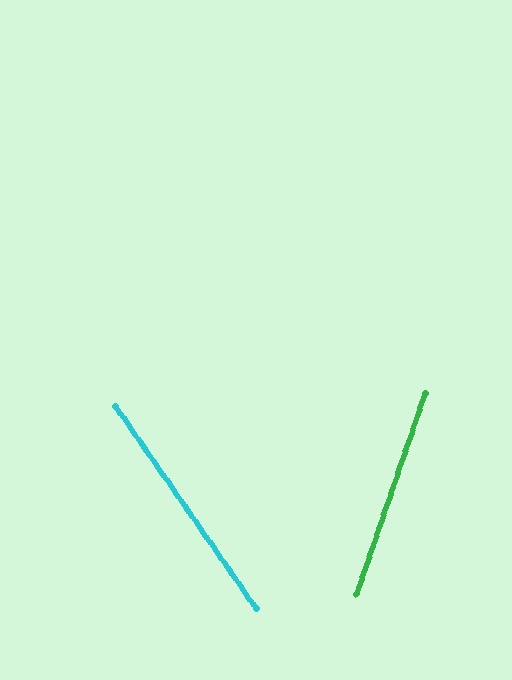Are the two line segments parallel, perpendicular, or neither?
Neither parallel nor perpendicular — they differ by about 54°.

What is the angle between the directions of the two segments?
Approximately 54 degrees.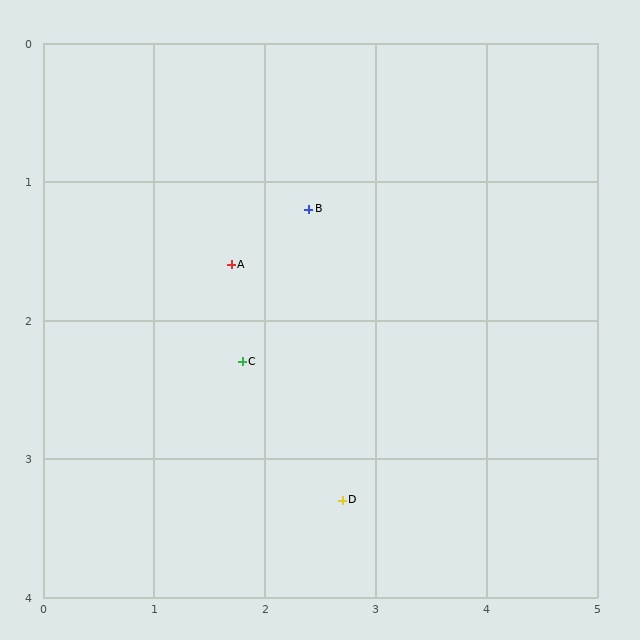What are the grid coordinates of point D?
Point D is at approximately (2.7, 3.3).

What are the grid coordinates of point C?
Point C is at approximately (1.8, 2.3).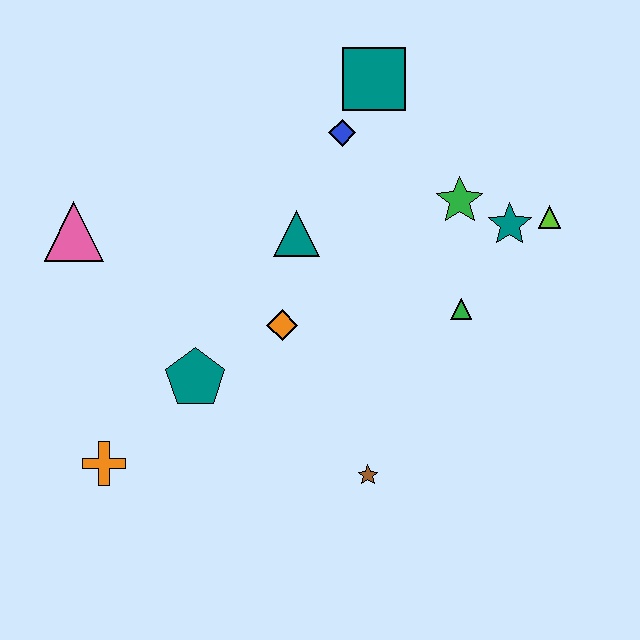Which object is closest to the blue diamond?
The teal square is closest to the blue diamond.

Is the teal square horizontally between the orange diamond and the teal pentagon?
No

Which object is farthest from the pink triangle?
The lime triangle is farthest from the pink triangle.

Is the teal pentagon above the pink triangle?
No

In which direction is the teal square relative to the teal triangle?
The teal square is above the teal triangle.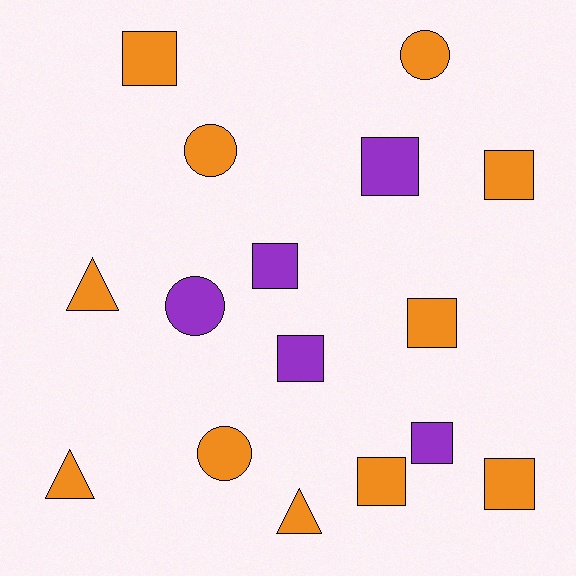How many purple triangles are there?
There are no purple triangles.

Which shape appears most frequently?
Square, with 9 objects.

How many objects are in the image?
There are 16 objects.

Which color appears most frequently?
Orange, with 11 objects.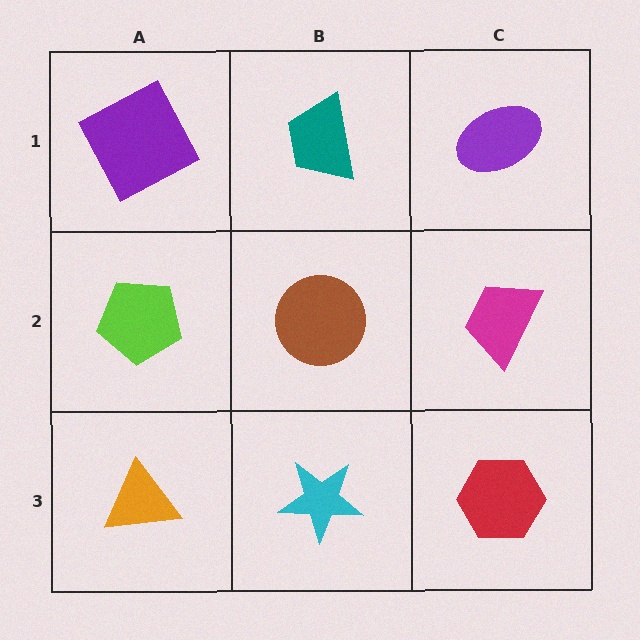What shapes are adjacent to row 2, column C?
A purple ellipse (row 1, column C), a red hexagon (row 3, column C), a brown circle (row 2, column B).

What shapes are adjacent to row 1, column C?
A magenta trapezoid (row 2, column C), a teal trapezoid (row 1, column B).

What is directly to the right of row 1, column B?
A purple ellipse.